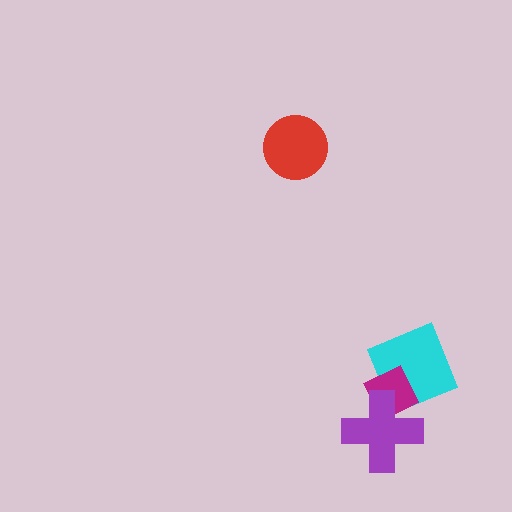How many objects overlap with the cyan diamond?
2 objects overlap with the cyan diamond.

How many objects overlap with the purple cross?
2 objects overlap with the purple cross.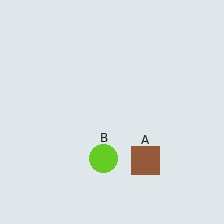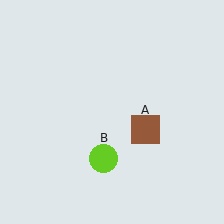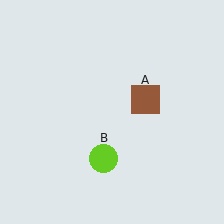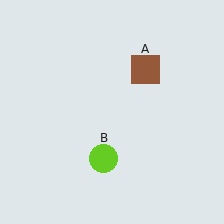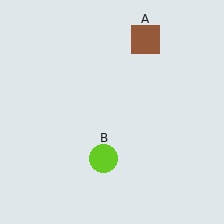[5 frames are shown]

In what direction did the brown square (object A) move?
The brown square (object A) moved up.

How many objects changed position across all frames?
1 object changed position: brown square (object A).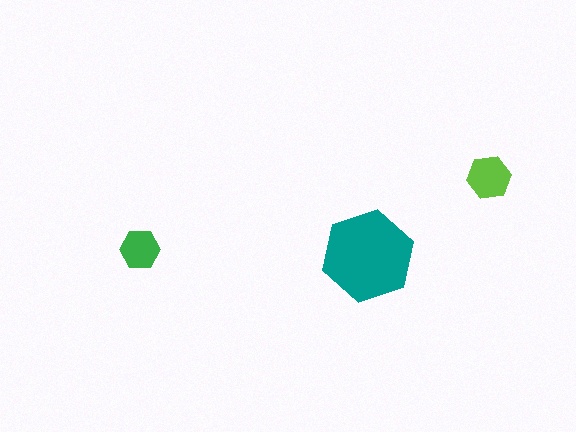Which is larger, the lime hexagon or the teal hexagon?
The teal one.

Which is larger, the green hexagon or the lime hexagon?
The lime one.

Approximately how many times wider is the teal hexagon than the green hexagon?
About 2.5 times wider.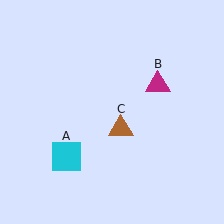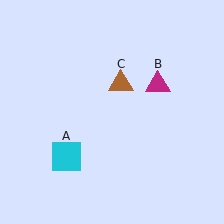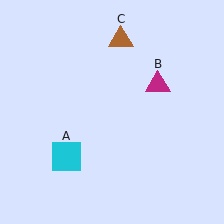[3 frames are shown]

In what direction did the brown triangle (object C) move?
The brown triangle (object C) moved up.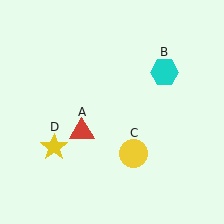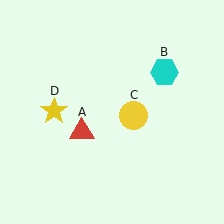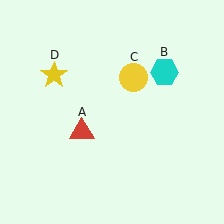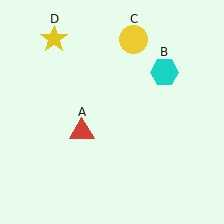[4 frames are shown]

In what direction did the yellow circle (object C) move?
The yellow circle (object C) moved up.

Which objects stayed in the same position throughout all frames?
Red triangle (object A) and cyan hexagon (object B) remained stationary.